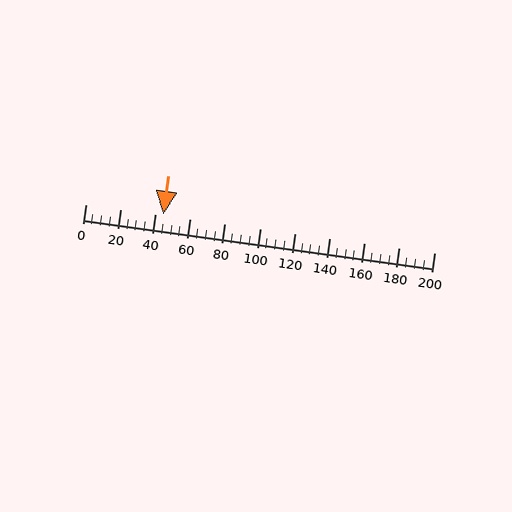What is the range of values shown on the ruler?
The ruler shows values from 0 to 200.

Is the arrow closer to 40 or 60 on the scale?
The arrow is closer to 40.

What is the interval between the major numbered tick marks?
The major tick marks are spaced 20 units apart.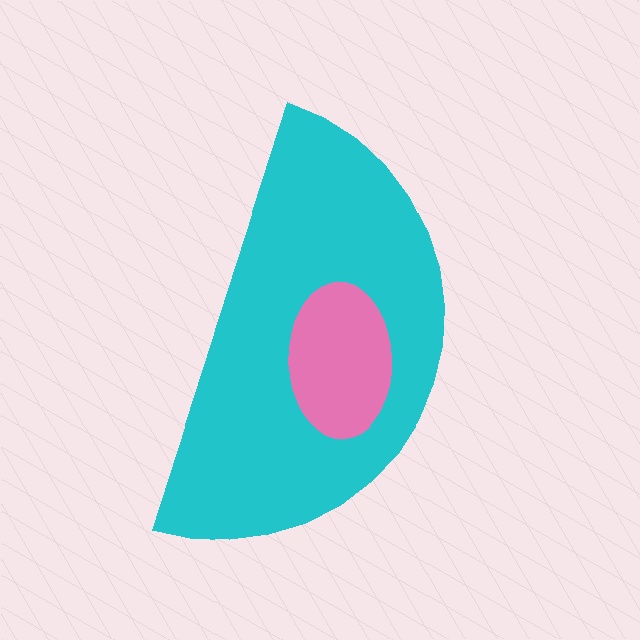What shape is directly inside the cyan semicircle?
The pink ellipse.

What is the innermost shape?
The pink ellipse.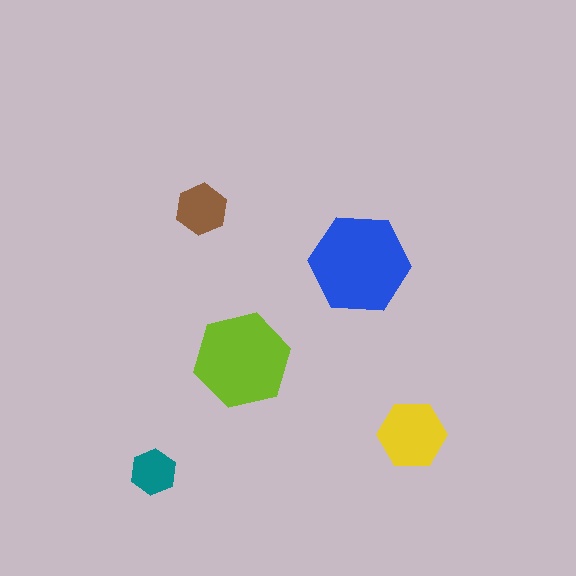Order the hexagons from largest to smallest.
the blue one, the lime one, the yellow one, the brown one, the teal one.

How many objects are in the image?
There are 5 objects in the image.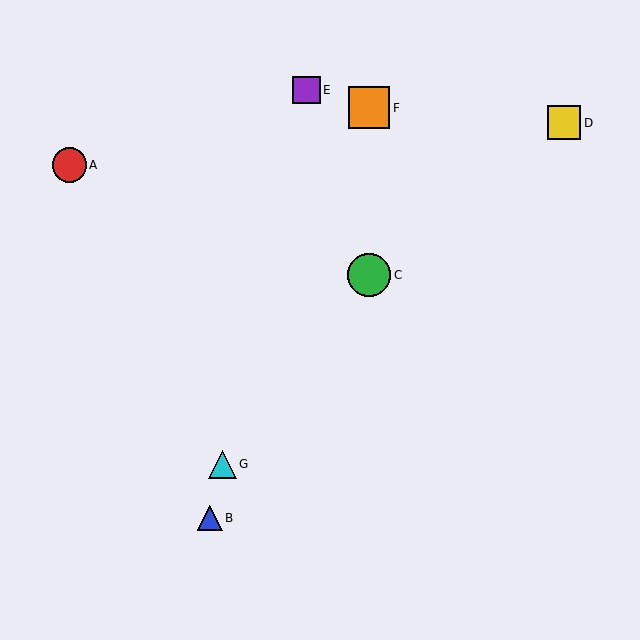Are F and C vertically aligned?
Yes, both are at x≈369.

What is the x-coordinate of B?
Object B is at x≈210.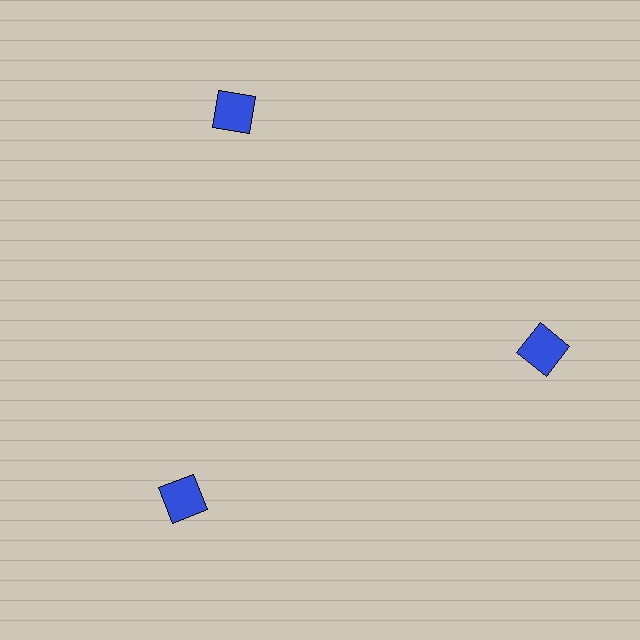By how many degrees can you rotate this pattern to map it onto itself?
The pattern maps onto itself every 120 degrees of rotation.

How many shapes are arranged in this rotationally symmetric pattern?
There are 3 shapes, arranged in 3 groups of 1.